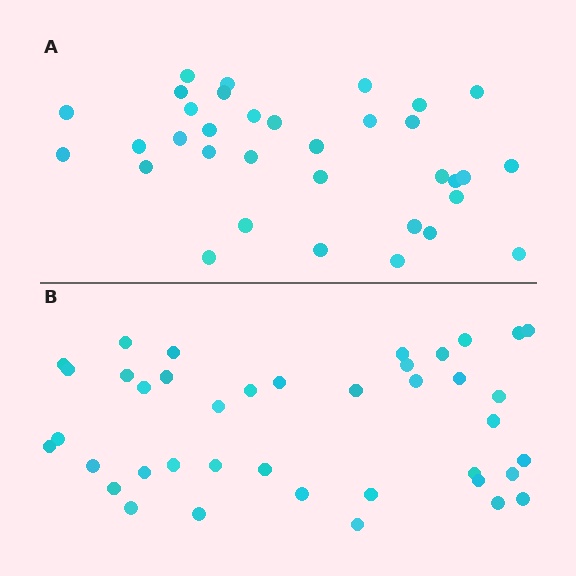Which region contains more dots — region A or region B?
Region B (the bottom region) has more dots.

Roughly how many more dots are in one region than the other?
Region B has about 6 more dots than region A.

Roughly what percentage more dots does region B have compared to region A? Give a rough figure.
About 20% more.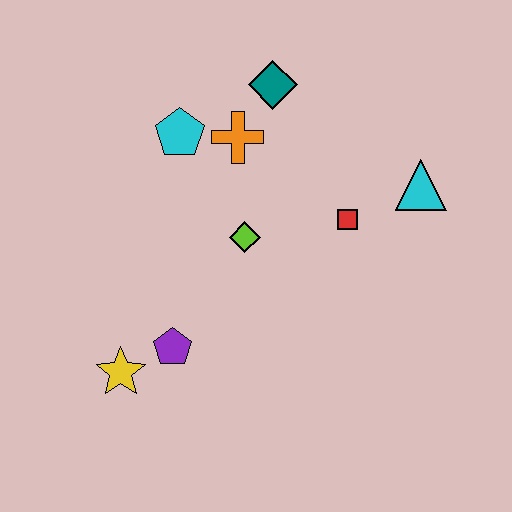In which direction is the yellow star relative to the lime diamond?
The yellow star is below the lime diamond.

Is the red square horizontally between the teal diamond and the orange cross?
No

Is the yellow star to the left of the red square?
Yes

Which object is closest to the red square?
The cyan triangle is closest to the red square.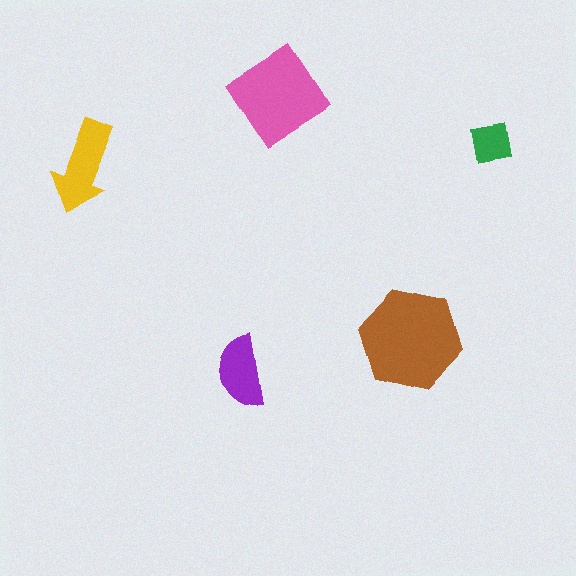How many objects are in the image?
There are 5 objects in the image.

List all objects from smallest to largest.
The green square, the purple semicircle, the yellow arrow, the pink diamond, the brown hexagon.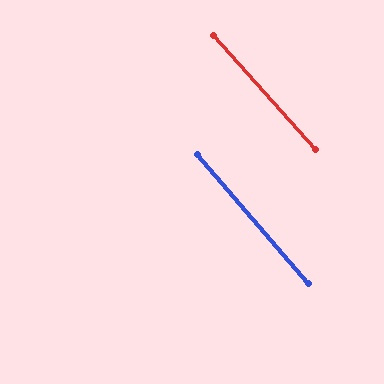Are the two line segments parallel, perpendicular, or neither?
Parallel — their directions differ by only 1.2°.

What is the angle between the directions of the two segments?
Approximately 1 degree.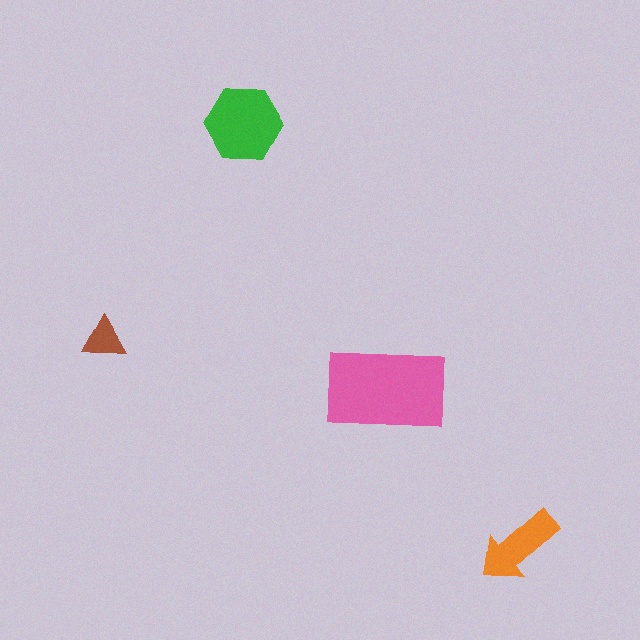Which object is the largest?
The pink rectangle.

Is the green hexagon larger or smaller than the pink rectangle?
Smaller.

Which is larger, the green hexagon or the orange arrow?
The green hexagon.